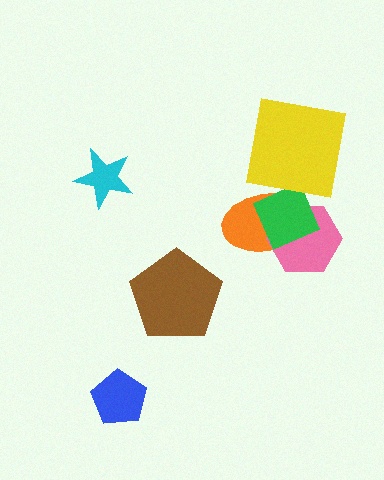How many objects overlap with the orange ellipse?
2 objects overlap with the orange ellipse.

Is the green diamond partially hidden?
Yes, it is partially covered by another shape.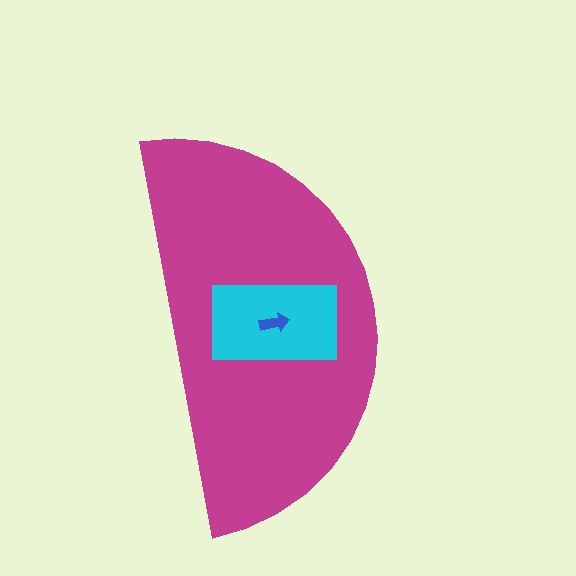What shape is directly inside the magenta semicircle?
The cyan rectangle.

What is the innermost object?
The blue arrow.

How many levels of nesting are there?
3.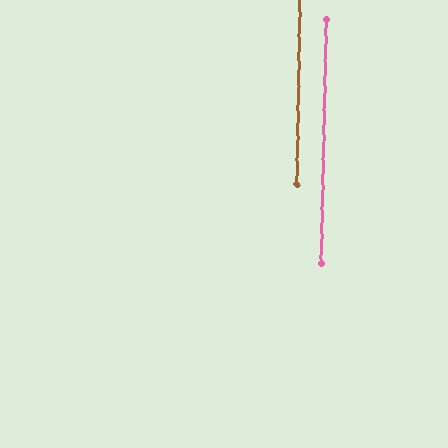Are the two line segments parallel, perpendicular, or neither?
Parallel — their directions differ by only 0.3°.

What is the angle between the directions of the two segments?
Approximately 0 degrees.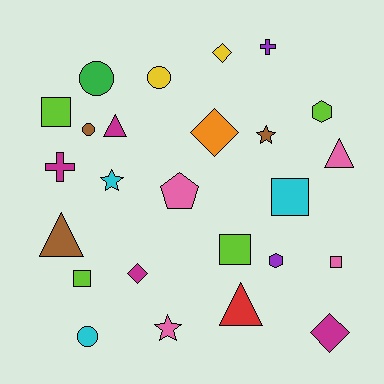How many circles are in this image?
There are 4 circles.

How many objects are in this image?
There are 25 objects.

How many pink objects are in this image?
There are 4 pink objects.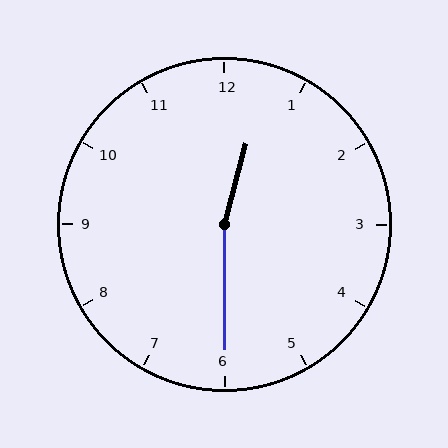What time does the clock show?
12:30.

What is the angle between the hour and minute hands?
Approximately 165 degrees.